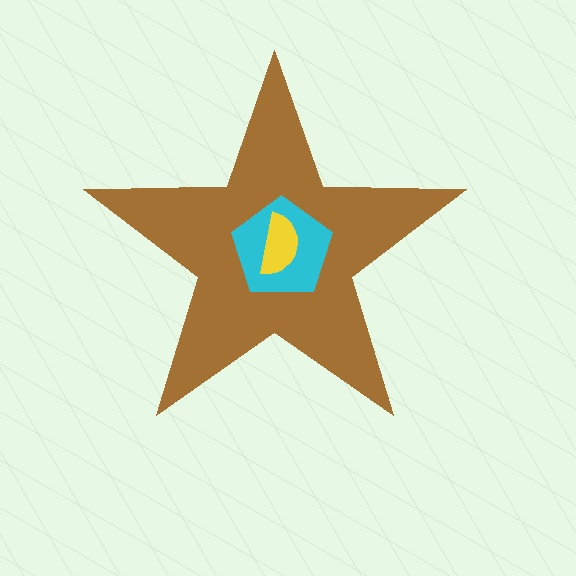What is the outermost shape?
The brown star.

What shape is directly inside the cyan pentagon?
The yellow semicircle.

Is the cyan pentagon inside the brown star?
Yes.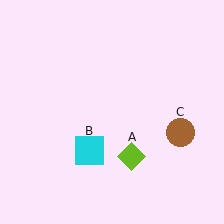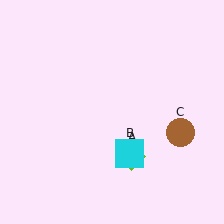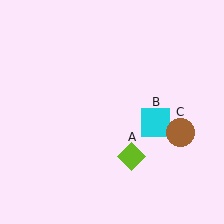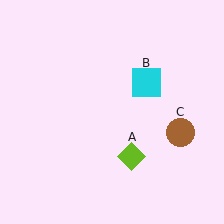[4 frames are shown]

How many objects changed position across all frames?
1 object changed position: cyan square (object B).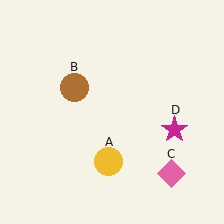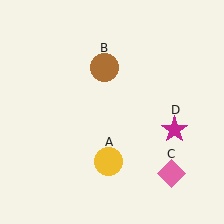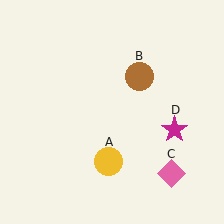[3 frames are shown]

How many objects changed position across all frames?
1 object changed position: brown circle (object B).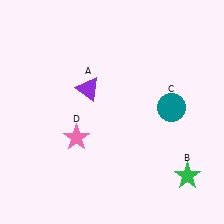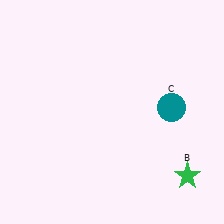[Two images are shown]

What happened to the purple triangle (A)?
The purple triangle (A) was removed in Image 2. It was in the top-left area of Image 1.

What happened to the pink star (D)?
The pink star (D) was removed in Image 2. It was in the bottom-left area of Image 1.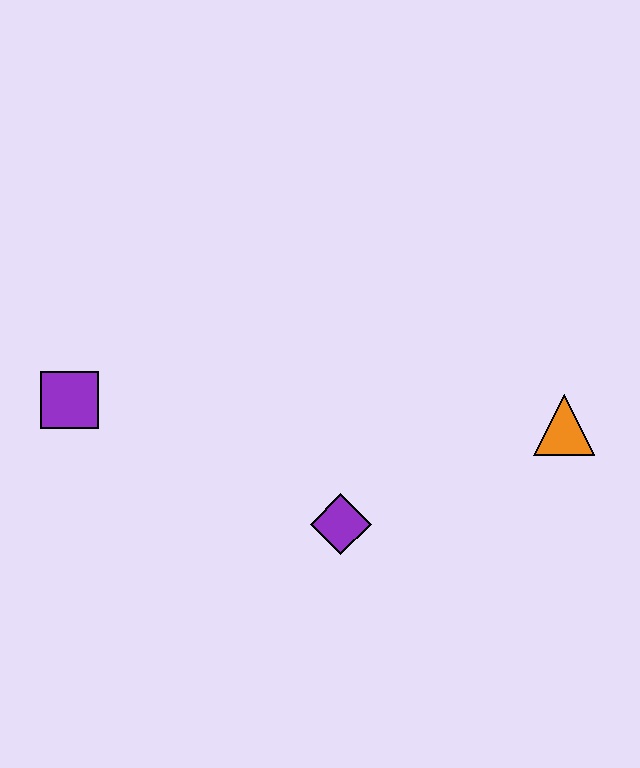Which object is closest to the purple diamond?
The orange triangle is closest to the purple diamond.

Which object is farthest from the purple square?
The orange triangle is farthest from the purple square.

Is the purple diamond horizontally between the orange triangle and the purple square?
Yes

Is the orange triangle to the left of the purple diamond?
No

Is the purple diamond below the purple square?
Yes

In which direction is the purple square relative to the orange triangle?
The purple square is to the left of the orange triangle.